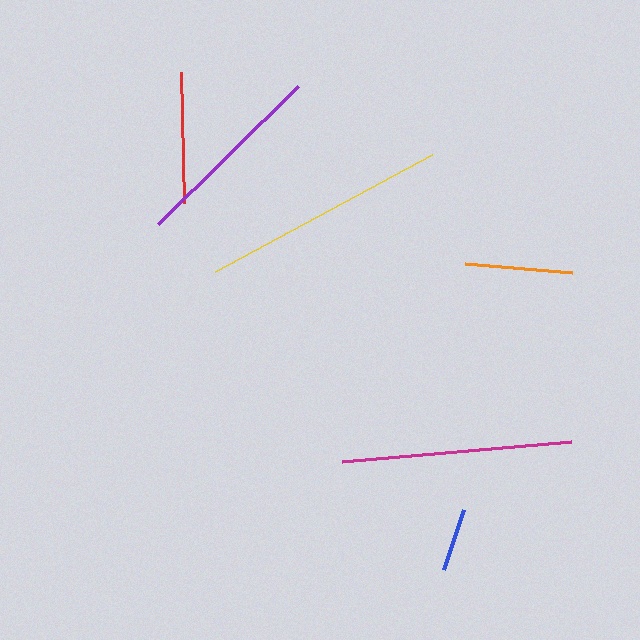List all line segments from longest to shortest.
From longest to shortest: yellow, magenta, purple, red, orange, blue.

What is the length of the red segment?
The red segment is approximately 131 pixels long.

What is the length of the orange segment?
The orange segment is approximately 108 pixels long.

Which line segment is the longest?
The yellow line is the longest at approximately 246 pixels.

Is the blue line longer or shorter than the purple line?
The purple line is longer than the blue line.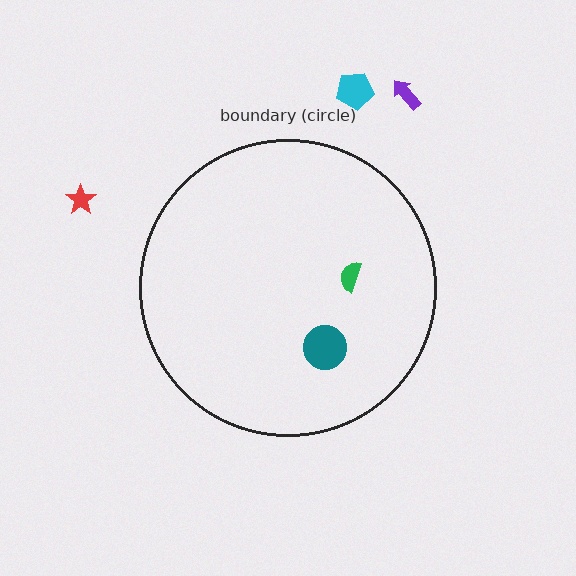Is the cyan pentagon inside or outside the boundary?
Outside.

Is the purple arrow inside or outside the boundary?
Outside.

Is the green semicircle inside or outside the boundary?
Inside.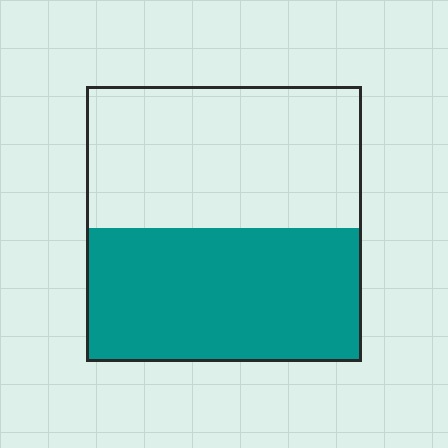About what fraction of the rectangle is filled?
About one half (1/2).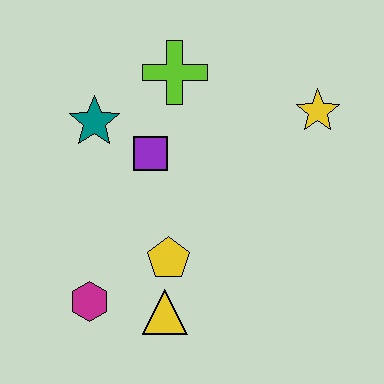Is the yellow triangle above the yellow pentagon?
No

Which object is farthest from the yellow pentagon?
The yellow star is farthest from the yellow pentagon.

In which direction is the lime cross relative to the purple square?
The lime cross is above the purple square.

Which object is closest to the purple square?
The teal star is closest to the purple square.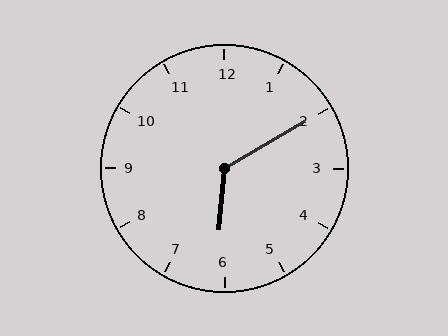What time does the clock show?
6:10.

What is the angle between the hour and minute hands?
Approximately 125 degrees.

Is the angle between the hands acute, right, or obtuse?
It is obtuse.